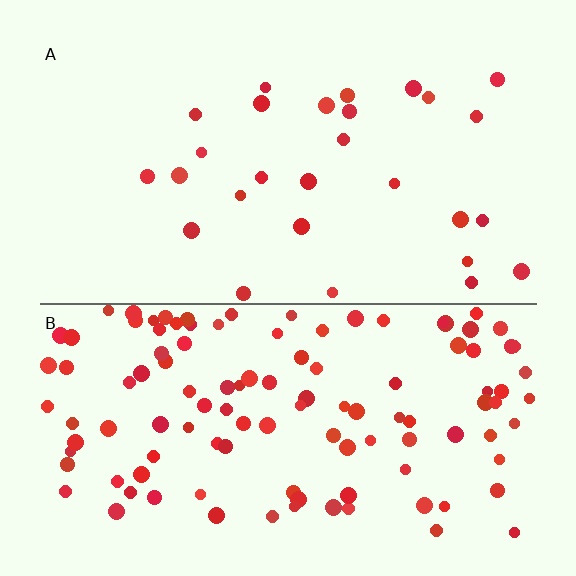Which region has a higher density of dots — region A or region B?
B (the bottom).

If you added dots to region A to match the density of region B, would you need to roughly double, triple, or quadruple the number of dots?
Approximately quadruple.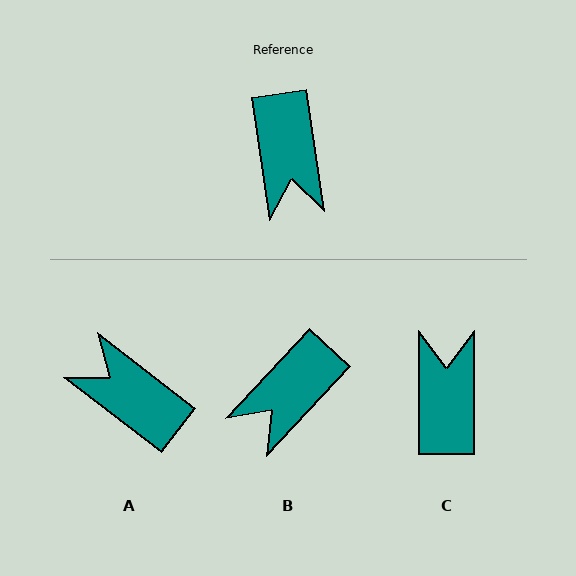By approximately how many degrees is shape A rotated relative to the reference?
Approximately 136 degrees clockwise.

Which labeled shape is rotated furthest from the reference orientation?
C, about 171 degrees away.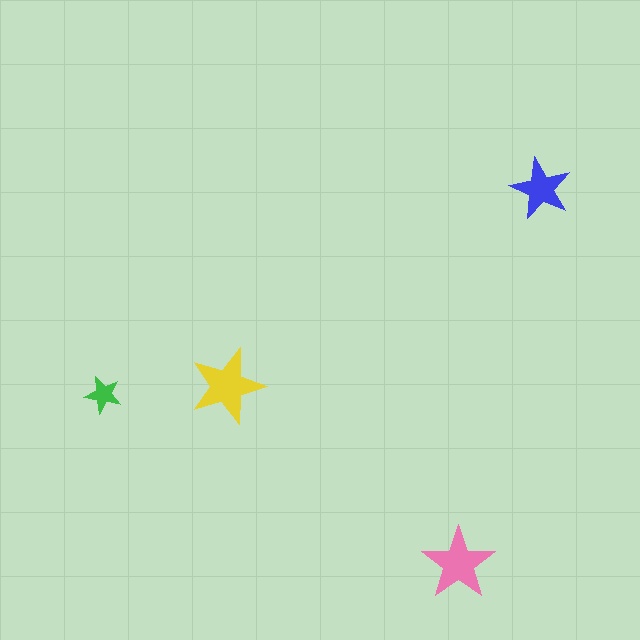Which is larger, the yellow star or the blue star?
The yellow one.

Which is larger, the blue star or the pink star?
The pink one.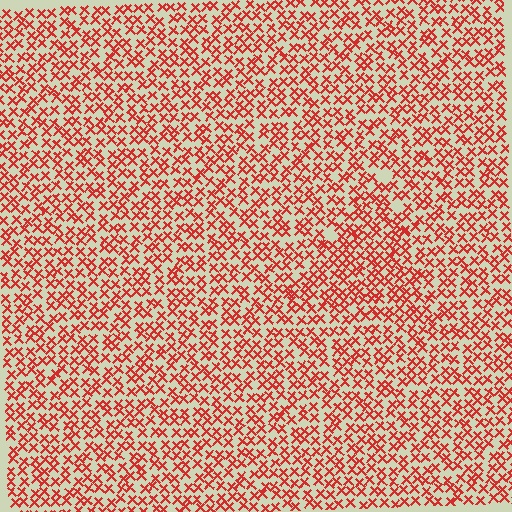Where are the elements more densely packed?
The elements are more densely packed inside the triangle boundary.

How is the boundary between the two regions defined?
The boundary is defined by a change in element density (approximately 1.4x ratio). All elements are the same color, size, and shape.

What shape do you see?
I see a triangle.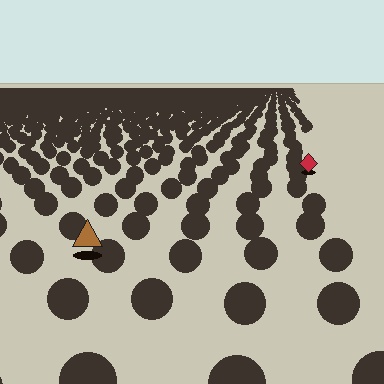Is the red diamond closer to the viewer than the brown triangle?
No. The brown triangle is closer — you can tell from the texture gradient: the ground texture is coarser near it.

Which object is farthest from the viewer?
The red diamond is farthest from the viewer. It appears smaller and the ground texture around it is denser.